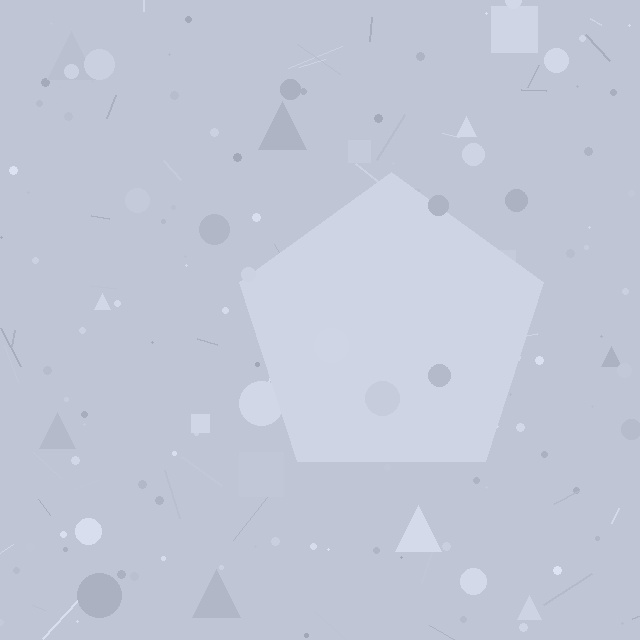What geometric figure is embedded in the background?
A pentagon is embedded in the background.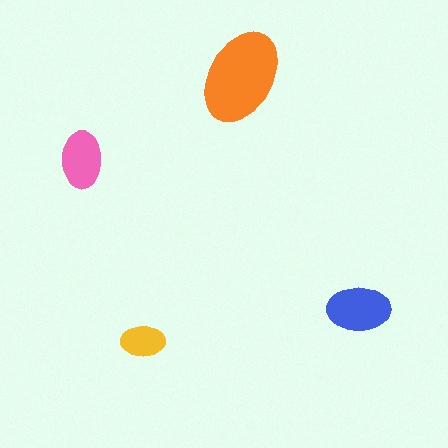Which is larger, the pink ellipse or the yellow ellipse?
The pink one.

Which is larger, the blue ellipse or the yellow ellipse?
The blue one.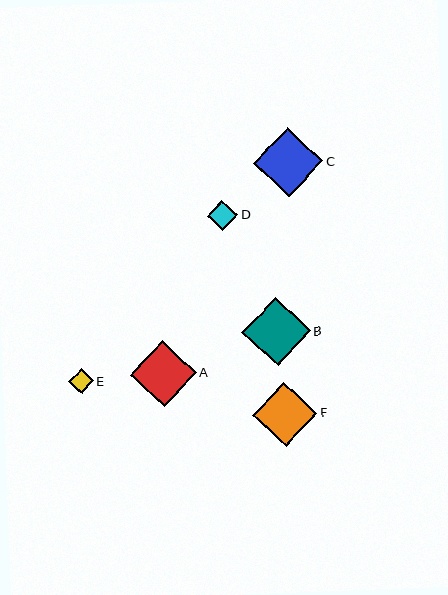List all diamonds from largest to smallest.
From largest to smallest: C, B, A, F, D, E.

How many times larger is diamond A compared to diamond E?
Diamond A is approximately 2.7 times the size of diamond E.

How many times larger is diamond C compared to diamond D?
Diamond C is approximately 2.3 times the size of diamond D.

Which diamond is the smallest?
Diamond E is the smallest with a size of approximately 24 pixels.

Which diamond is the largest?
Diamond C is the largest with a size of approximately 69 pixels.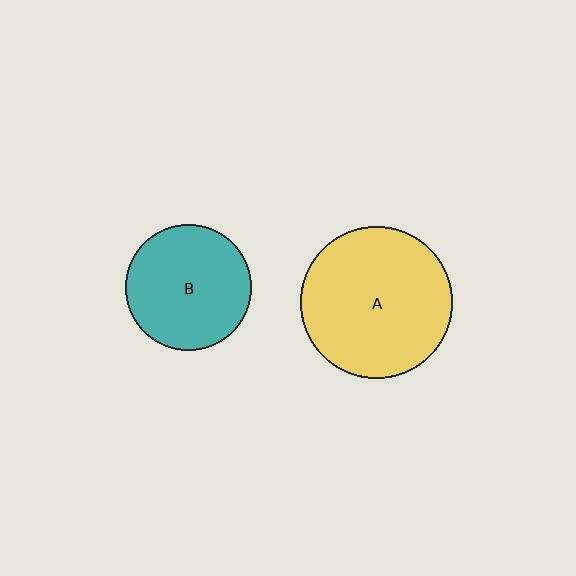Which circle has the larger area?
Circle A (yellow).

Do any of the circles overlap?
No, none of the circles overlap.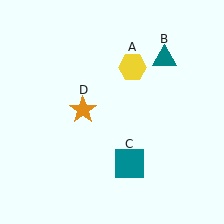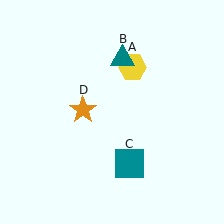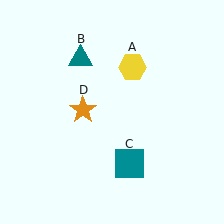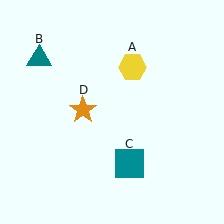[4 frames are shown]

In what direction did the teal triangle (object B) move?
The teal triangle (object B) moved left.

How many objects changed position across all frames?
1 object changed position: teal triangle (object B).